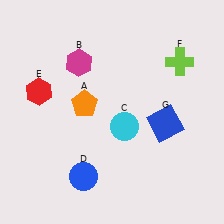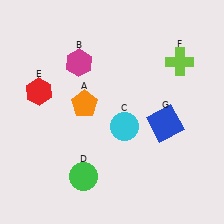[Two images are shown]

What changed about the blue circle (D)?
In Image 1, D is blue. In Image 2, it changed to green.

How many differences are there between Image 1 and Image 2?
There is 1 difference between the two images.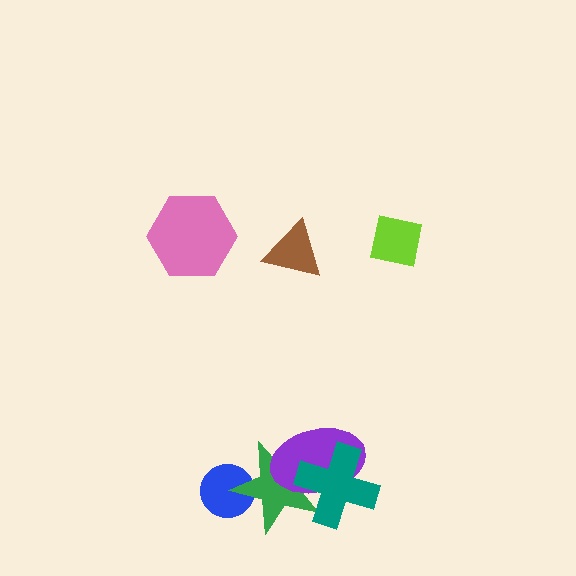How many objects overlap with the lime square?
0 objects overlap with the lime square.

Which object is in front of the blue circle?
The green star is in front of the blue circle.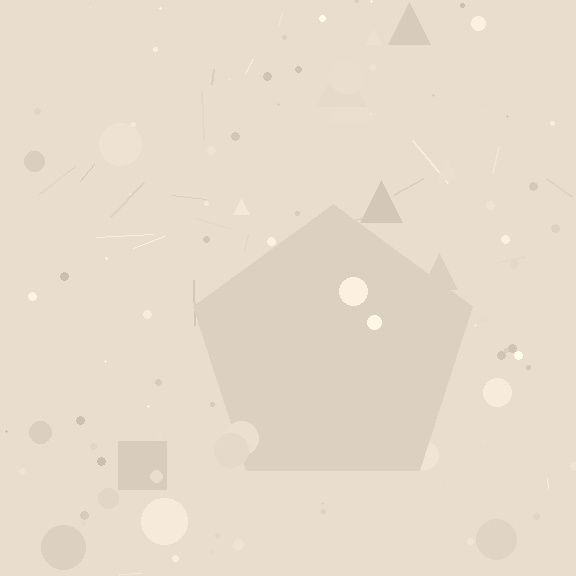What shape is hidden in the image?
A pentagon is hidden in the image.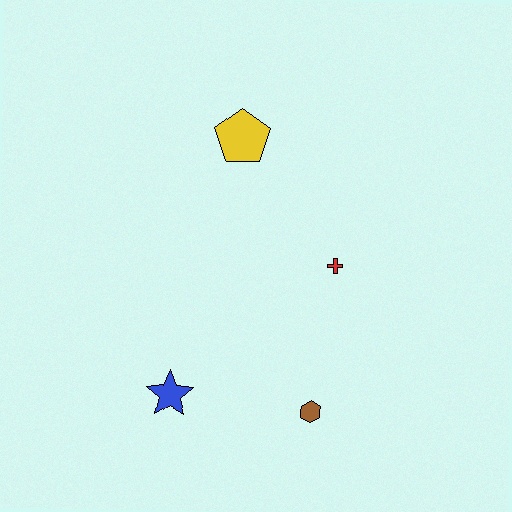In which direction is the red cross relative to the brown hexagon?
The red cross is above the brown hexagon.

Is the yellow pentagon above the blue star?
Yes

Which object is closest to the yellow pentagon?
The red cross is closest to the yellow pentagon.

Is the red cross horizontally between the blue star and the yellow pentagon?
No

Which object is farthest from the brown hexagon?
The yellow pentagon is farthest from the brown hexagon.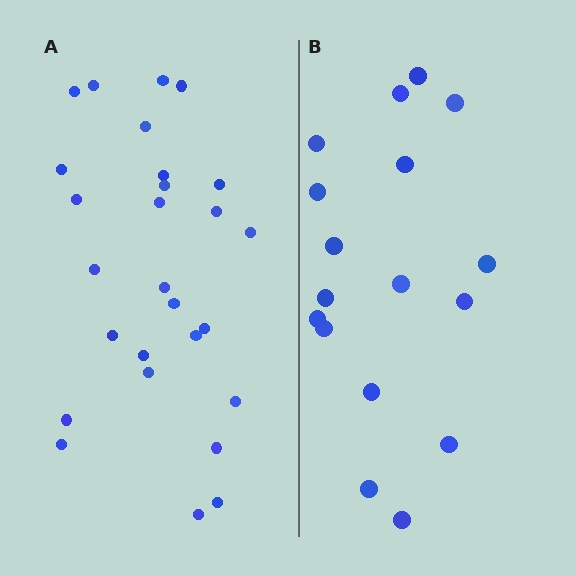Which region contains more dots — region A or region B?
Region A (the left region) has more dots.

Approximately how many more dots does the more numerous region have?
Region A has roughly 10 or so more dots than region B.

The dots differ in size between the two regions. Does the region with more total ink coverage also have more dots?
No. Region B has more total ink coverage because its dots are larger, but region A actually contains more individual dots. Total area can be misleading — the number of items is what matters here.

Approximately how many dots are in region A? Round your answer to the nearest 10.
About 30 dots. (The exact count is 27, which rounds to 30.)